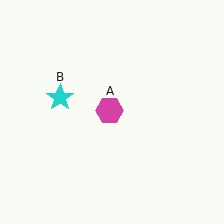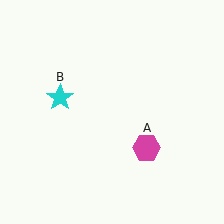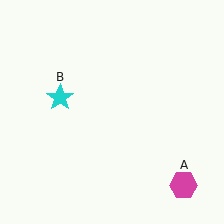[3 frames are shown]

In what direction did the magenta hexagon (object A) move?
The magenta hexagon (object A) moved down and to the right.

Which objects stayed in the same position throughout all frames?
Cyan star (object B) remained stationary.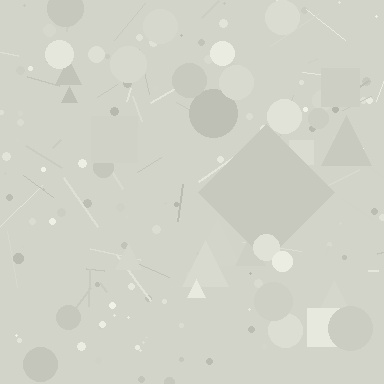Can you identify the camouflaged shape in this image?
The camouflaged shape is a diamond.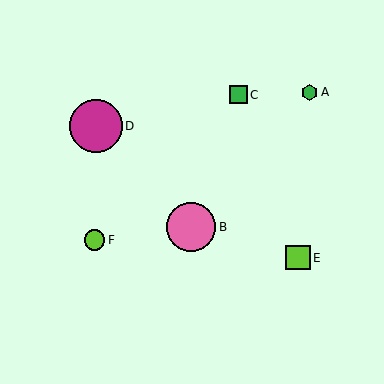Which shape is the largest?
The magenta circle (labeled D) is the largest.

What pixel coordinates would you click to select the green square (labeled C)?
Click at (238, 95) to select the green square C.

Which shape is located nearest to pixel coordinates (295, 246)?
The lime square (labeled E) at (298, 258) is nearest to that location.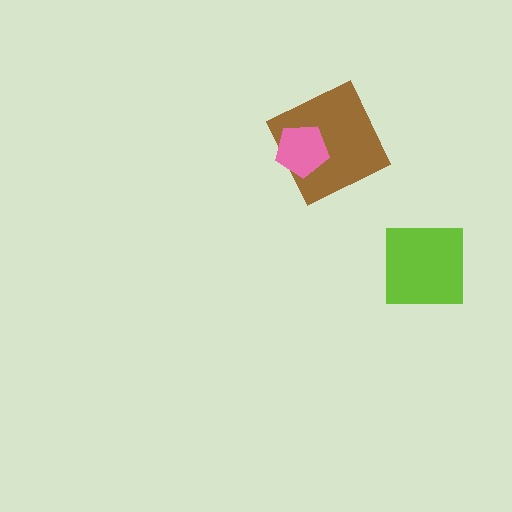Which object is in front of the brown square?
The pink pentagon is in front of the brown square.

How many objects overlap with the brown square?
1 object overlaps with the brown square.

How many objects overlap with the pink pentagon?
1 object overlaps with the pink pentagon.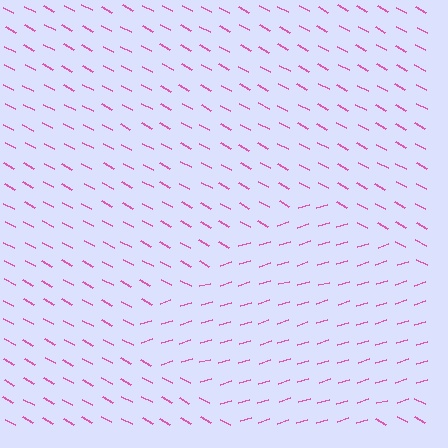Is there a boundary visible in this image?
Yes, there is a texture boundary formed by a change in line orientation.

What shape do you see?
I see a diamond.